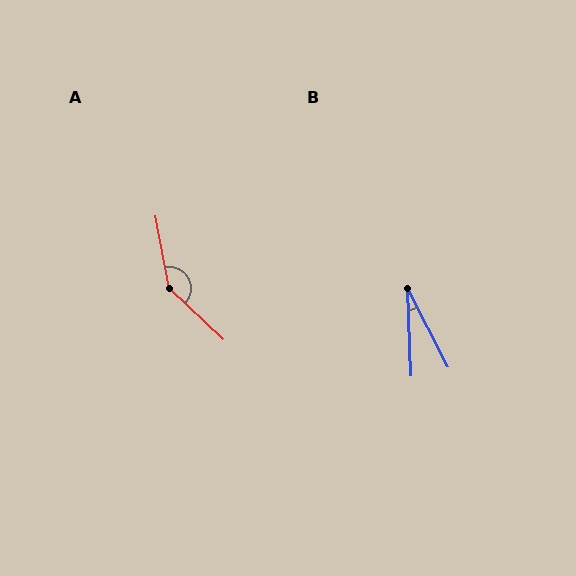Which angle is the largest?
A, at approximately 144 degrees.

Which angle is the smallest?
B, at approximately 25 degrees.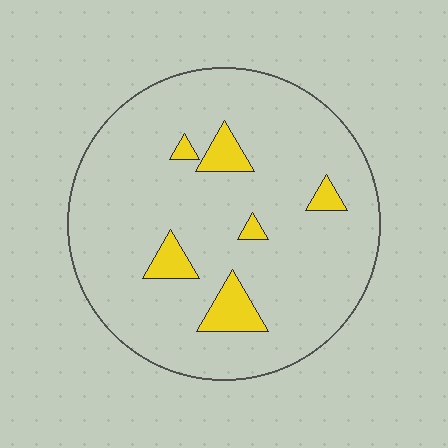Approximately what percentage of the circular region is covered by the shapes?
Approximately 10%.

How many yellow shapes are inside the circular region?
6.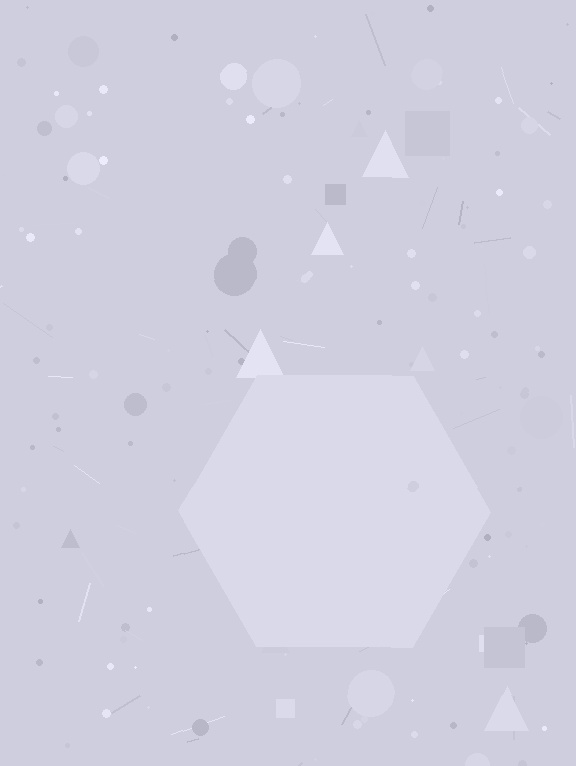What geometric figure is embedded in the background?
A hexagon is embedded in the background.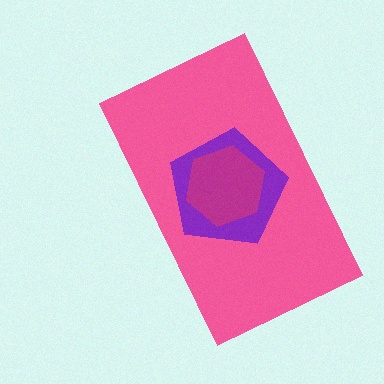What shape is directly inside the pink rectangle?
The purple pentagon.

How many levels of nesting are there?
3.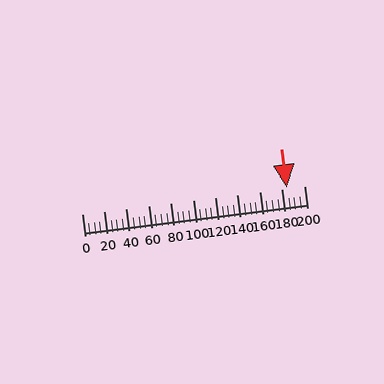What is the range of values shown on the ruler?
The ruler shows values from 0 to 200.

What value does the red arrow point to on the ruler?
The red arrow points to approximately 184.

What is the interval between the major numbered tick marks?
The major tick marks are spaced 20 units apart.